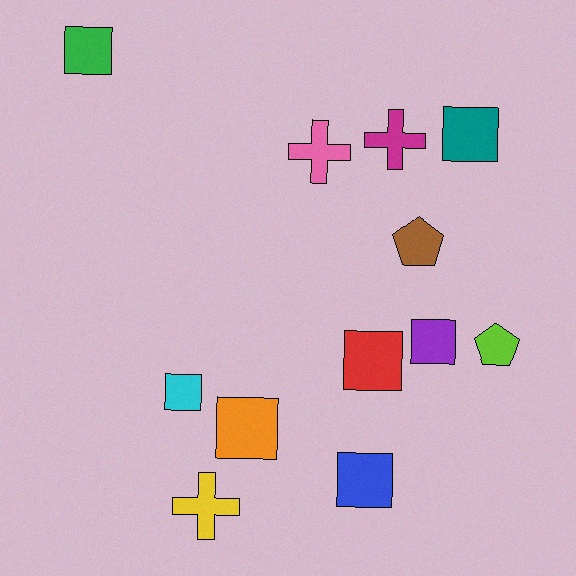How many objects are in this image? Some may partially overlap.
There are 12 objects.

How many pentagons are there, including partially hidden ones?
There are 2 pentagons.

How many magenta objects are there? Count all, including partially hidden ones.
There is 1 magenta object.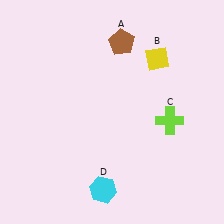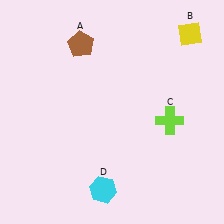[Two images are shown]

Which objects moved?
The objects that moved are: the brown pentagon (A), the yellow diamond (B).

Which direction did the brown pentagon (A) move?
The brown pentagon (A) moved left.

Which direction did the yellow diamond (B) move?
The yellow diamond (B) moved right.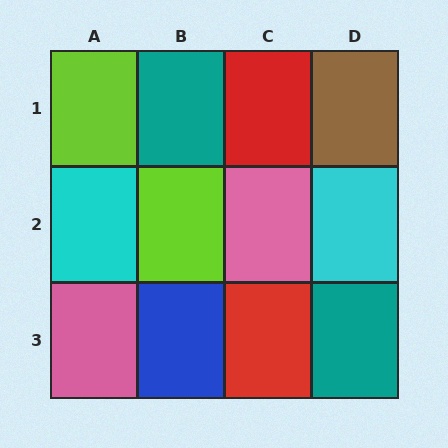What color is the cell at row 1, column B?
Teal.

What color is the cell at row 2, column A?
Cyan.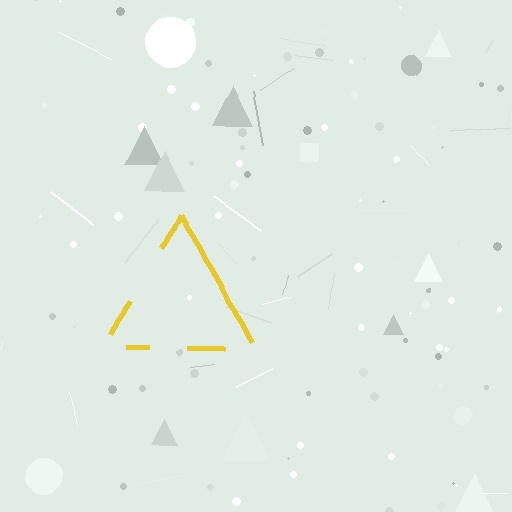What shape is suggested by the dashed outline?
The dashed outline suggests a triangle.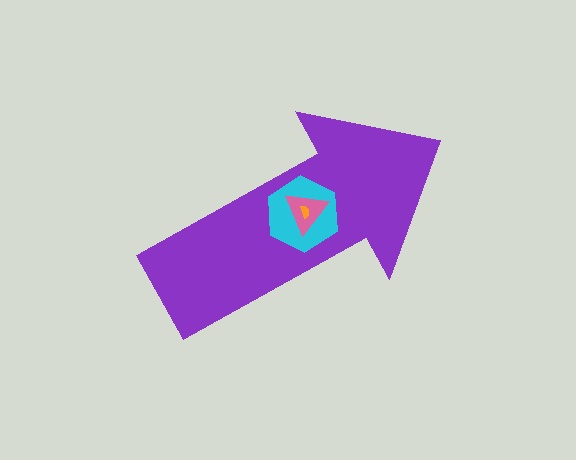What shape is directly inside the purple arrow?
The cyan hexagon.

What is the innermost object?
The orange semicircle.